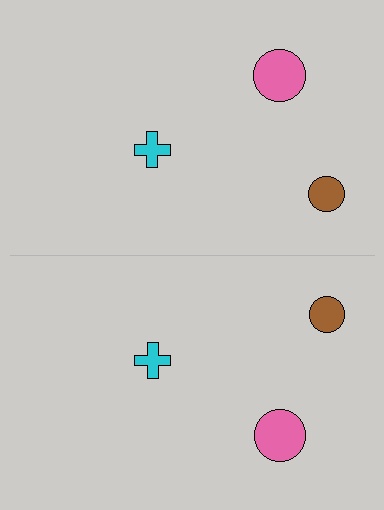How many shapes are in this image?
There are 6 shapes in this image.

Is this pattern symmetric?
Yes, this pattern has bilateral (reflection) symmetry.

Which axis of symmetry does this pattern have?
The pattern has a horizontal axis of symmetry running through the center of the image.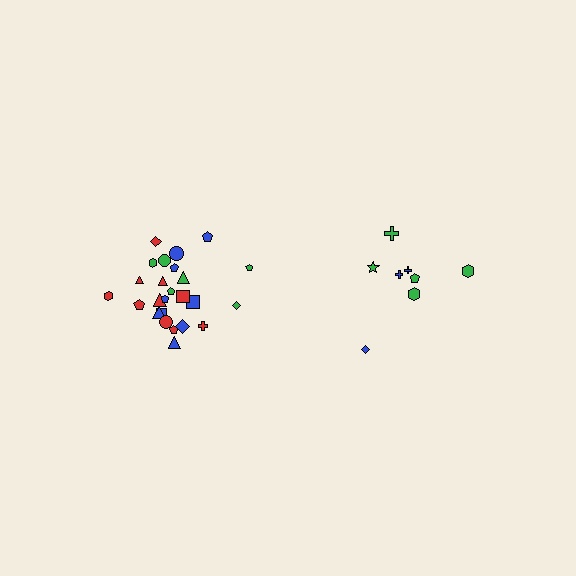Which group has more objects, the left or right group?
The left group.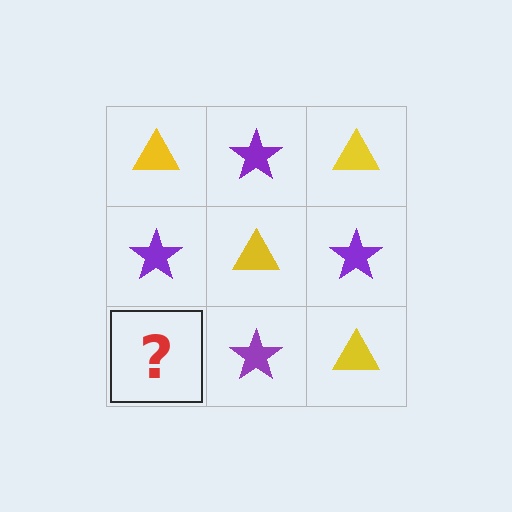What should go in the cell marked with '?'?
The missing cell should contain a yellow triangle.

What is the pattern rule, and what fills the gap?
The rule is that it alternates yellow triangle and purple star in a checkerboard pattern. The gap should be filled with a yellow triangle.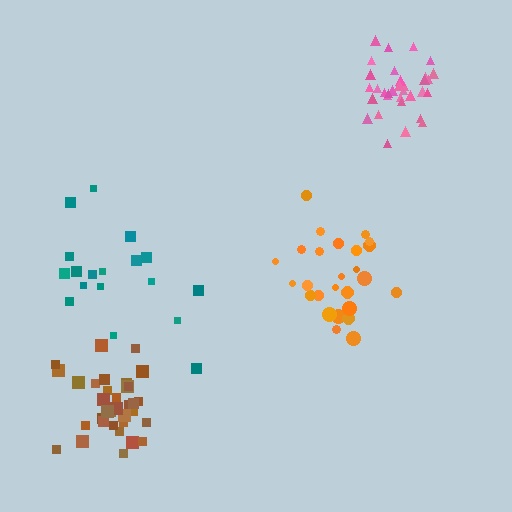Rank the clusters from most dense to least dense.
pink, brown, orange, teal.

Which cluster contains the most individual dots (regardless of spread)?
Brown (34).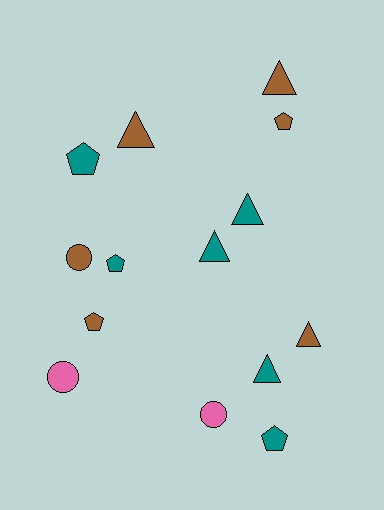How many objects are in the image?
There are 14 objects.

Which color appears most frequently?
Brown, with 6 objects.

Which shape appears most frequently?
Triangle, with 6 objects.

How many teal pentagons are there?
There are 3 teal pentagons.